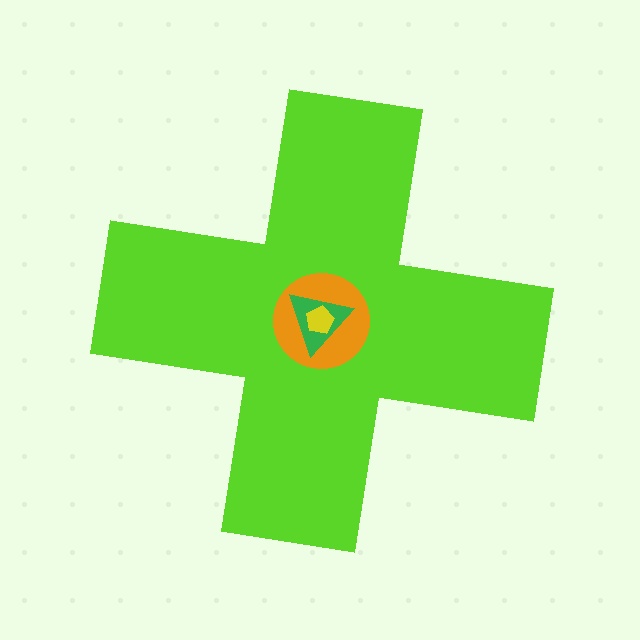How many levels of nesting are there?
4.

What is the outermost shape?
The lime cross.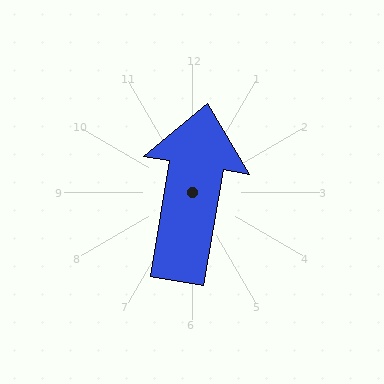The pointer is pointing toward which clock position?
Roughly 12 o'clock.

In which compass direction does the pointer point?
North.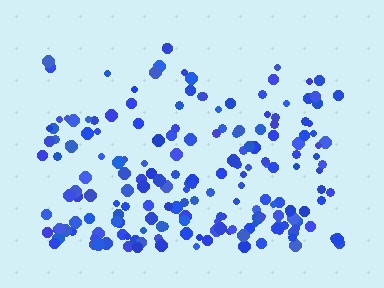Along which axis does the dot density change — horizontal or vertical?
Vertical.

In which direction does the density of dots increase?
From top to bottom, with the bottom side densest.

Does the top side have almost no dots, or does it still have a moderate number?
Still a moderate number, just noticeably fewer than the bottom.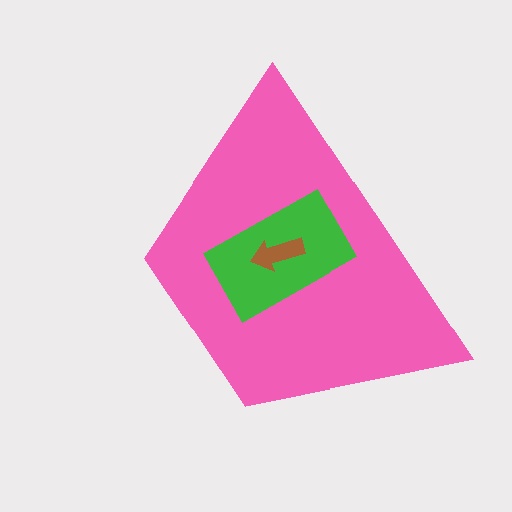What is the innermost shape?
The brown arrow.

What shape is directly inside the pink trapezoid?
The green rectangle.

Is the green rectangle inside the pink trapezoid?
Yes.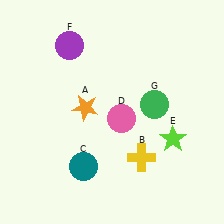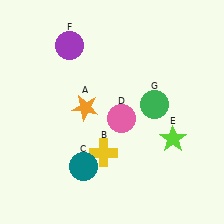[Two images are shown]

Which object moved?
The yellow cross (B) moved left.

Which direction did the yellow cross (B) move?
The yellow cross (B) moved left.